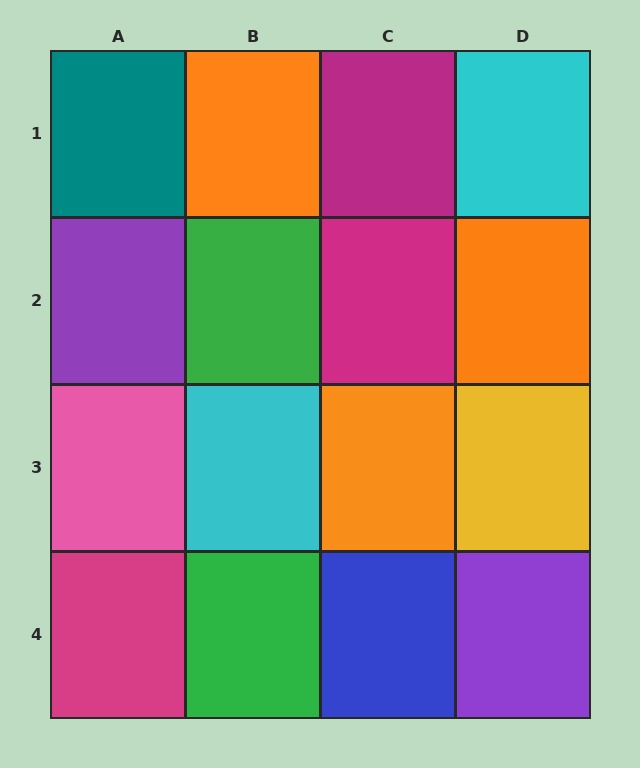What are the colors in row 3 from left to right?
Pink, cyan, orange, yellow.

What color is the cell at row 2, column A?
Purple.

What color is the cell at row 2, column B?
Green.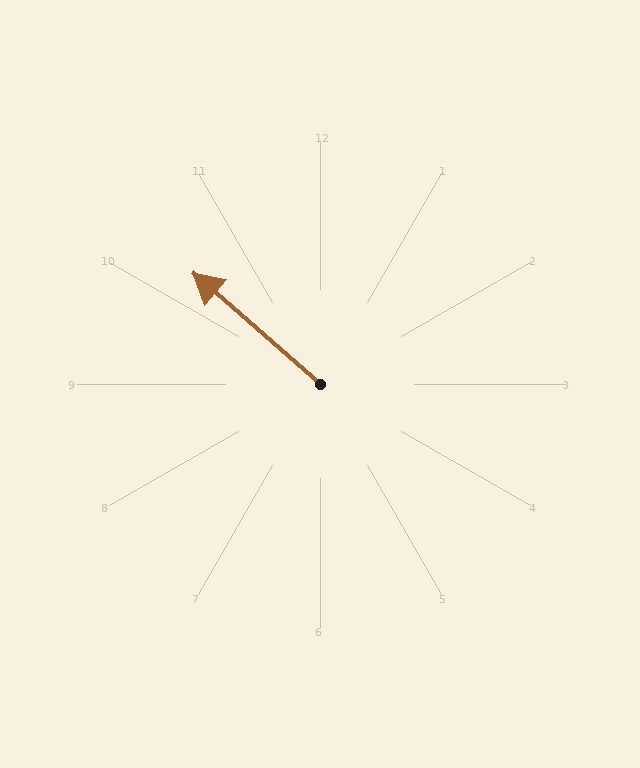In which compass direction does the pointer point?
Northwest.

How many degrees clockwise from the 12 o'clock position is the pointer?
Approximately 311 degrees.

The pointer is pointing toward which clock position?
Roughly 10 o'clock.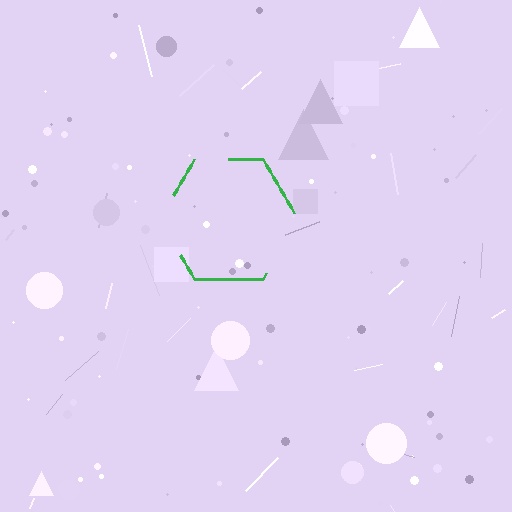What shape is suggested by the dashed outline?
The dashed outline suggests a hexagon.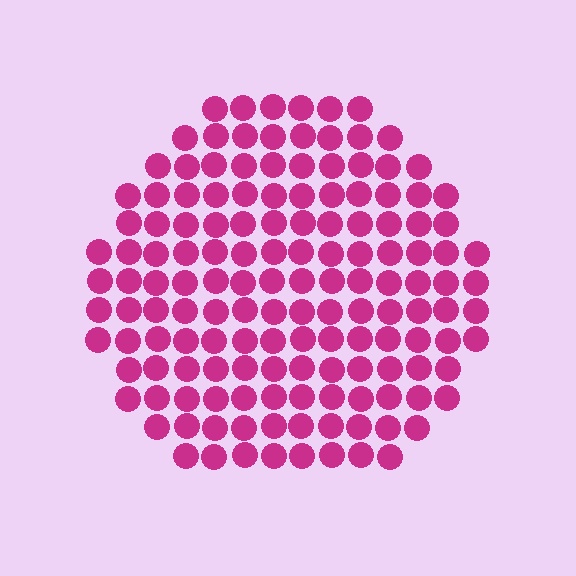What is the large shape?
The large shape is a circle.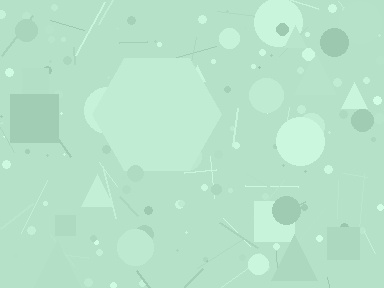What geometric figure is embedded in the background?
A hexagon is embedded in the background.